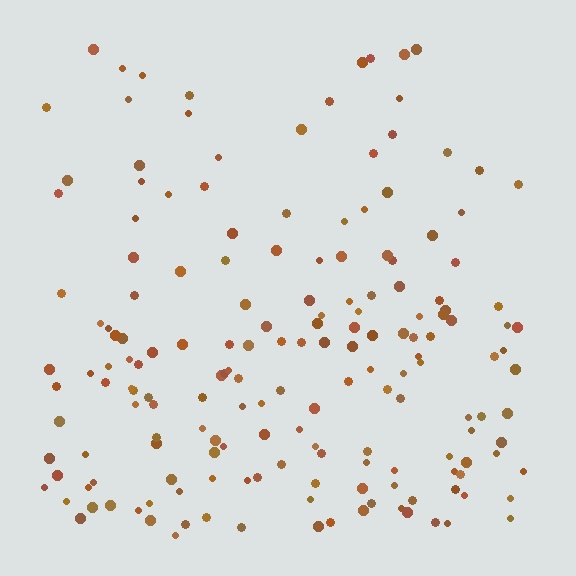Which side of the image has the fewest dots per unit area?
The top.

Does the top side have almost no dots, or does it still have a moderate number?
Still a moderate number, just noticeably fewer than the bottom.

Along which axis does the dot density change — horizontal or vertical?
Vertical.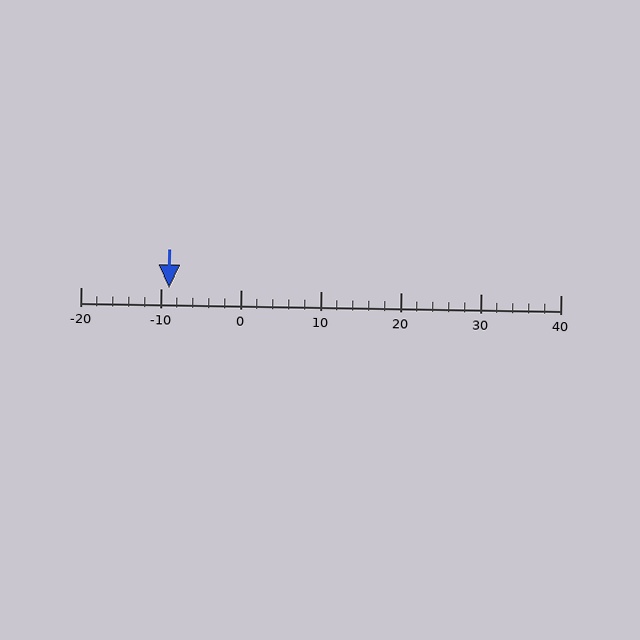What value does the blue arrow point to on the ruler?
The blue arrow points to approximately -9.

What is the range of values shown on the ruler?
The ruler shows values from -20 to 40.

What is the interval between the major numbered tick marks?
The major tick marks are spaced 10 units apart.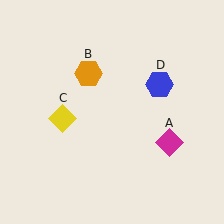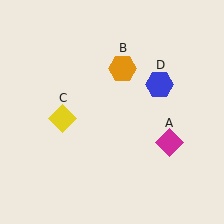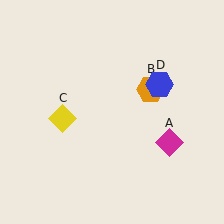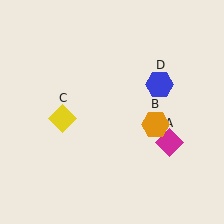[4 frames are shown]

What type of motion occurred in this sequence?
The orange hexagon (object B) rotated clockwise around the center of the scene.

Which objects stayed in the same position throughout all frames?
Magenta diamond (object A) and yellow diamond (object C) and blue hexagon (object D) remained stationary.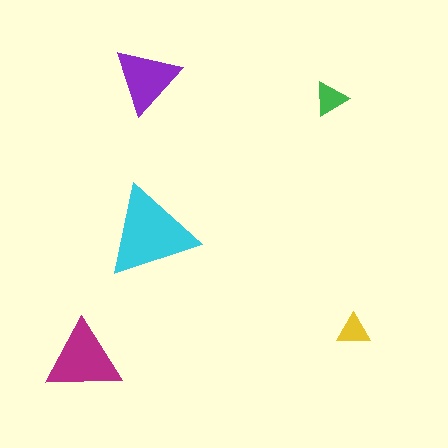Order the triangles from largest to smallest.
the cyan one, the magenta one, the purple one, the green one, the yellow one.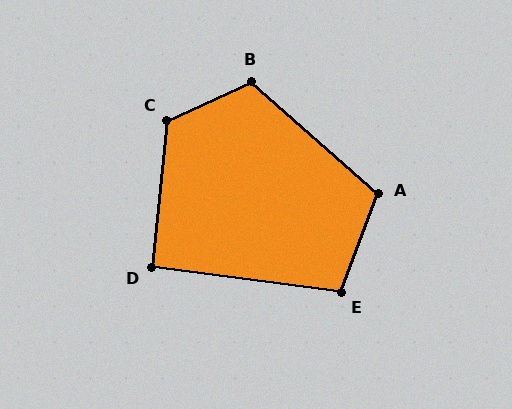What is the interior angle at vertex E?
Approximately 103 degrees (obtuse).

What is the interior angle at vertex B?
Approximately 114 degrees (obtuse).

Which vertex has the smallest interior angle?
D, at approximately 91 degrees.